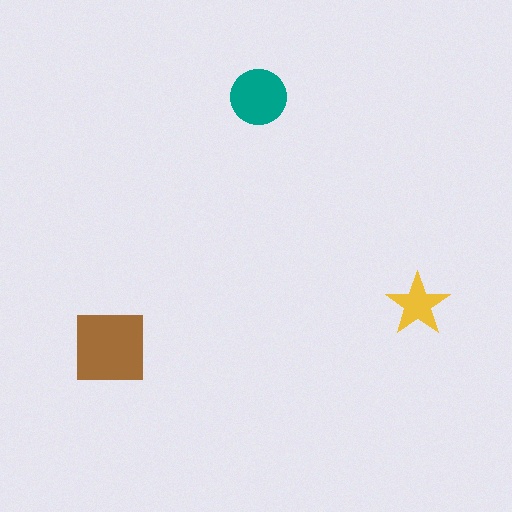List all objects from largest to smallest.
The brown square, the teal circle, the yellow star.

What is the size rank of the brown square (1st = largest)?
1st.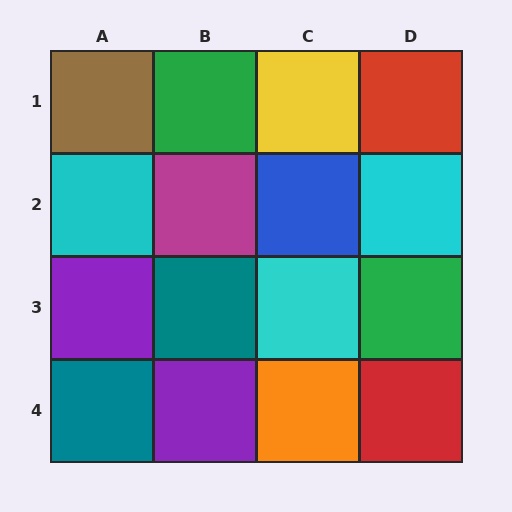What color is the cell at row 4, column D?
Red.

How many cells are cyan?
3 cells are cyan.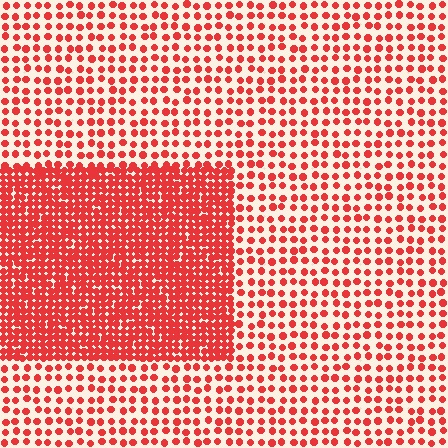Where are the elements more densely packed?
The elements are more densely packed inside the rectangle boundary.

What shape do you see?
I see a rectangle.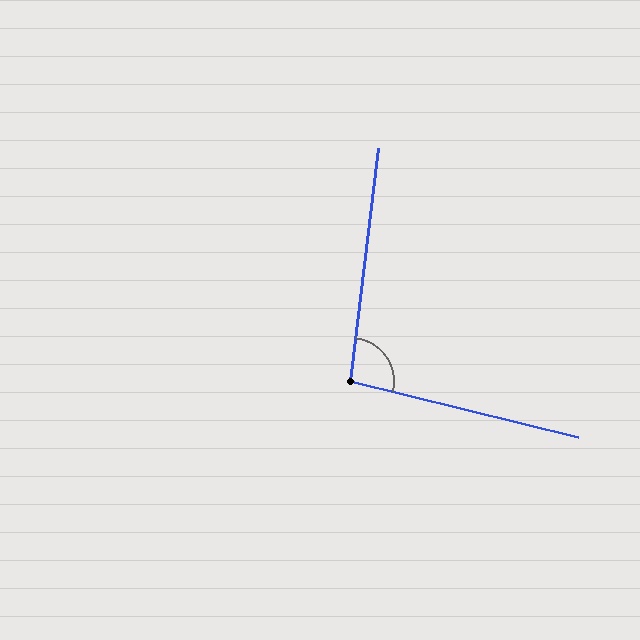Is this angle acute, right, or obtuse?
It is obtuse.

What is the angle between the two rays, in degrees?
Approximately 97 degrees.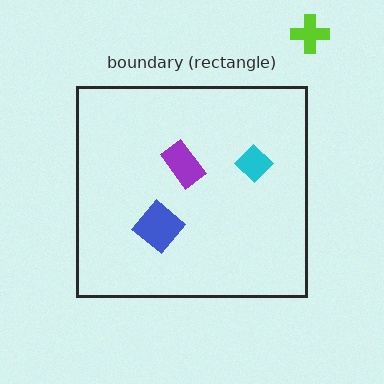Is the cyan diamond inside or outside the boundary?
Inside.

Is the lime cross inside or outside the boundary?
Outside.